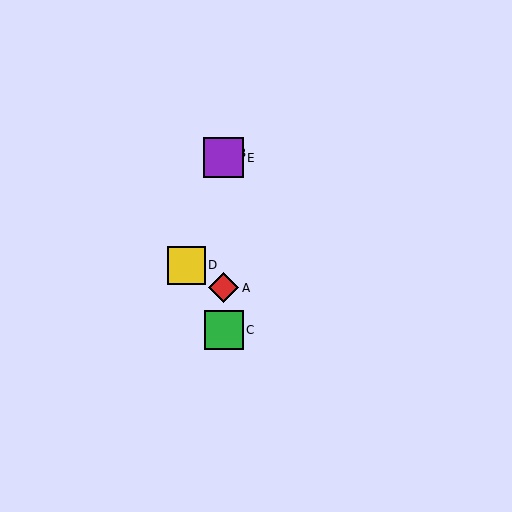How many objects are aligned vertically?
4 objects (A, B, C, E) are aligned vertically.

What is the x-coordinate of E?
Object E is at x≈224.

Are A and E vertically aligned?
Yes, both are at x≈224.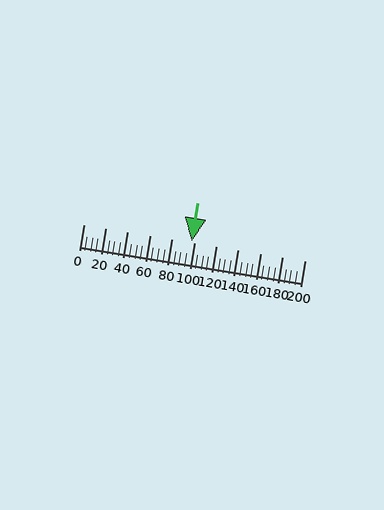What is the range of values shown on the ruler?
The ruler shows values from 0 to 200.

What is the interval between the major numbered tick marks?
The major tick marks are spaced 20 units apart.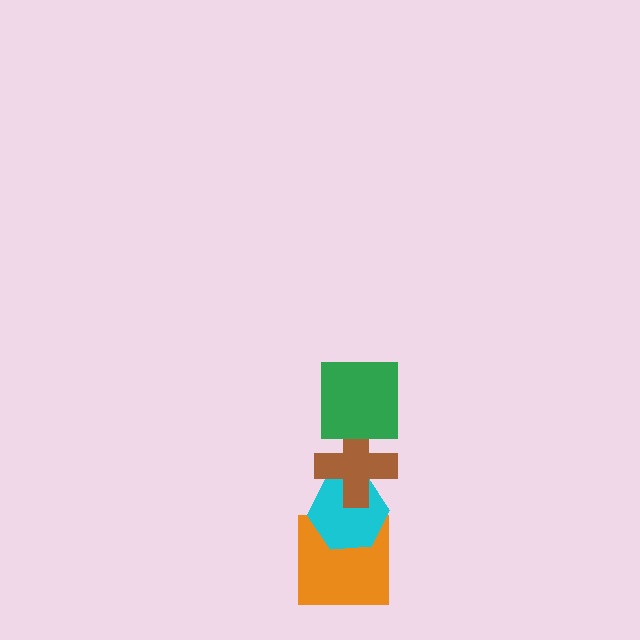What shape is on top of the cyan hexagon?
The brown cross is on top of the cyan hexagon.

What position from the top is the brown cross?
The brown cross is 2nd from the top.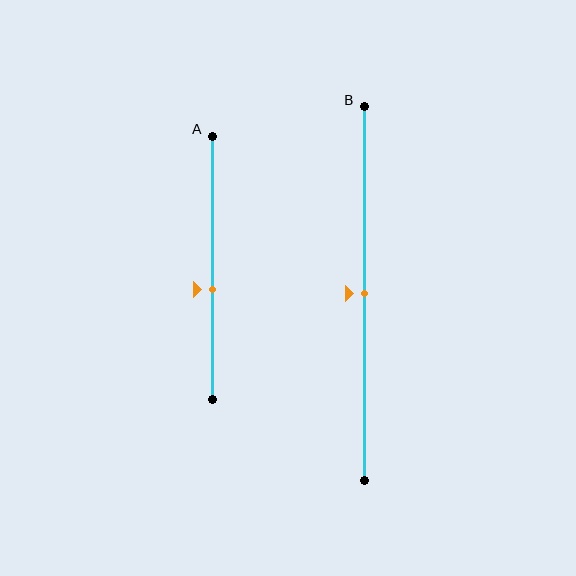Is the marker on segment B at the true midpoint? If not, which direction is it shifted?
Yes, the marker on segment B is at the true midpoint.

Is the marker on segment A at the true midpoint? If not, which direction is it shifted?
No, the marker on segment A is shifted downward by about 8% of the segment length.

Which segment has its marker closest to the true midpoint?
Segment B has its marker closest to the true midpoint.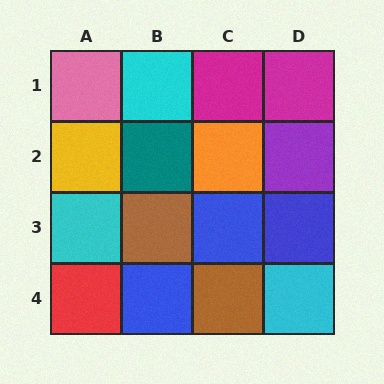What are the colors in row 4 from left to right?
Red, blue, brown, cyan.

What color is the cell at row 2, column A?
Yellow.